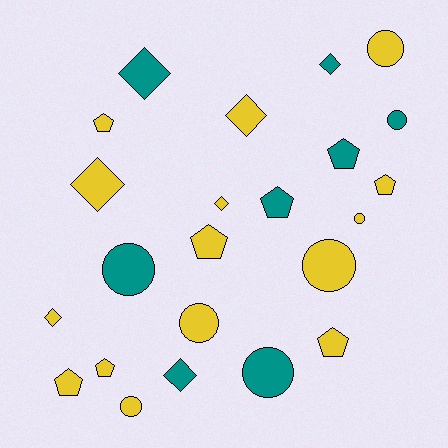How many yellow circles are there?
There are 5 yellow circles.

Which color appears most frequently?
Yellow, with 15 objects.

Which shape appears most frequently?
Pentagon, with 8 objects.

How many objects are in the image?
There are 23 objects.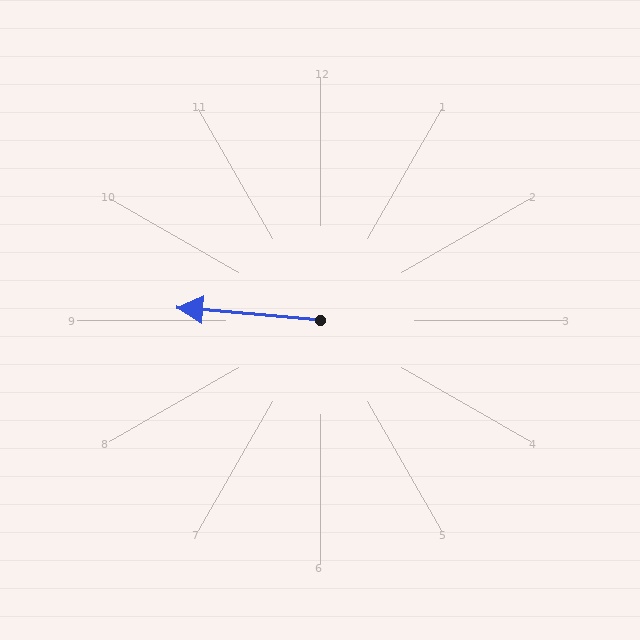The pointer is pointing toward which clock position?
Roughly 9 o'clock.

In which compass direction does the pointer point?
West.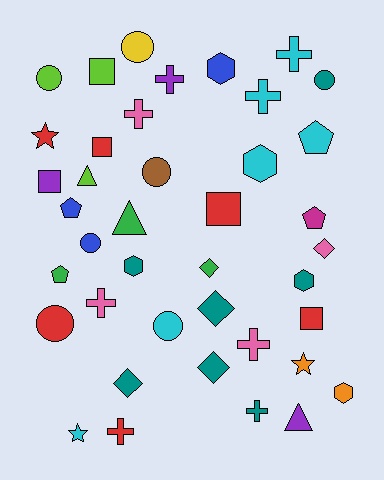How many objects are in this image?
There are 40 objects.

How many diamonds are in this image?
There are 5 diamonds.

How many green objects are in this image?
There are 3 green objects.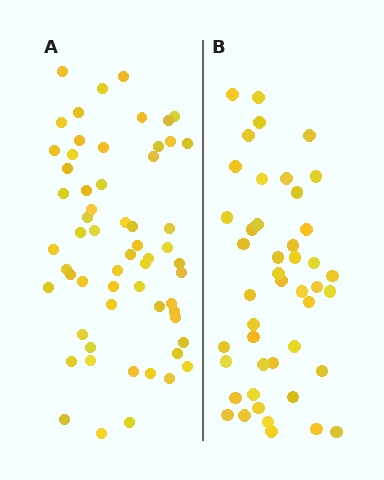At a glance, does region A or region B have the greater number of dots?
Region A (the left region) has more dots.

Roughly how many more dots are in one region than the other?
Region A has approximately 15 more dots than region B.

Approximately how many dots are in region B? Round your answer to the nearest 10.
About 40 dots. (The exact count is 45, which rounds to 40.)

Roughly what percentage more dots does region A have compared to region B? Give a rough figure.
About 35% more.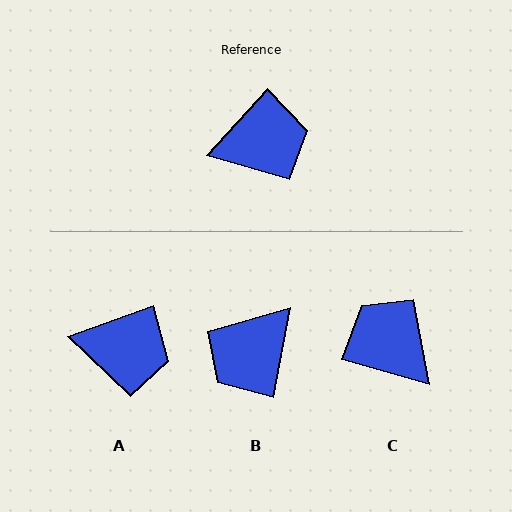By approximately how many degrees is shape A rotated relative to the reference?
Approximately 28 degrees clockwise.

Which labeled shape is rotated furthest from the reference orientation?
B, about 148 degrees away.